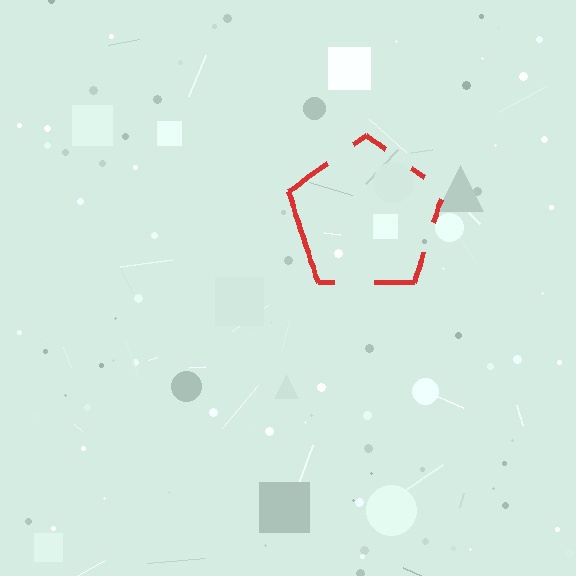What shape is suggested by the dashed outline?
The dashed outline suggests a pentagon.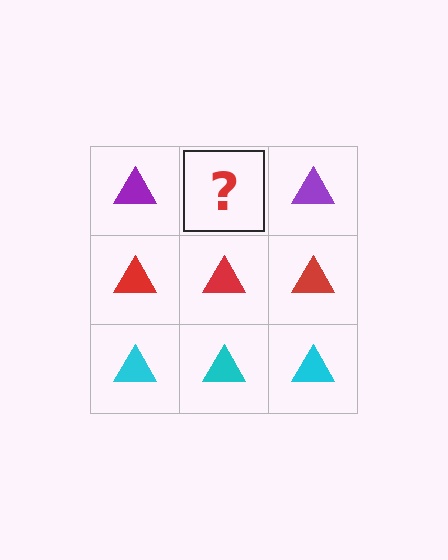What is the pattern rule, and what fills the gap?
The rule is that each row has a consistent color. The gap should be filled with a purple triangle.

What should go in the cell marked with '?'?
The missing cell should contain a purple triangle.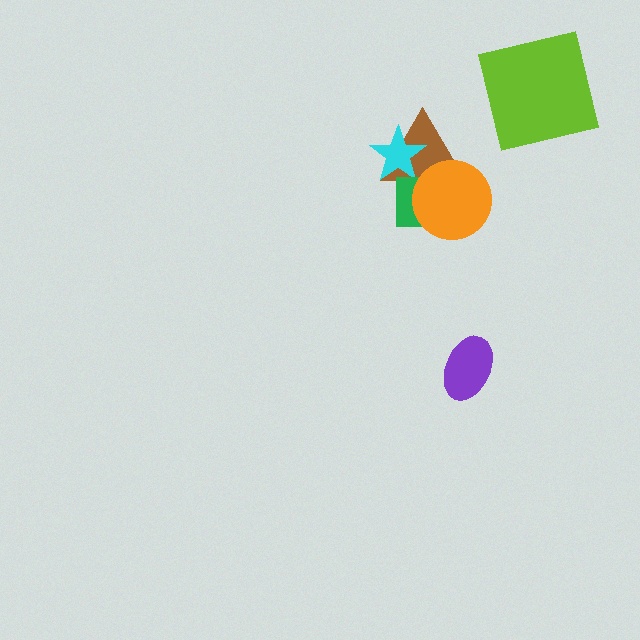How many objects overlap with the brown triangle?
3 objects overlap with the brown triangle.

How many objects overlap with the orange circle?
2 objects overlap with the orange circle.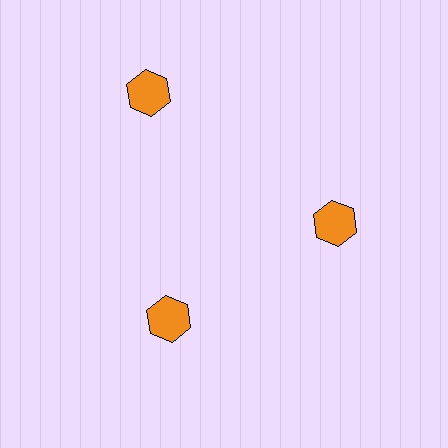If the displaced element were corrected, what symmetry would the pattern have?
It would have 3-fold rotational symmetry — the pattern would map onto itself every 120 degrees.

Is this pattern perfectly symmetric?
No. The 3 orange hexagons are arranged in a ring, but one element near the 11 o'clock position is pushed outward from the center, breaking the 3-fold rotational symmetry.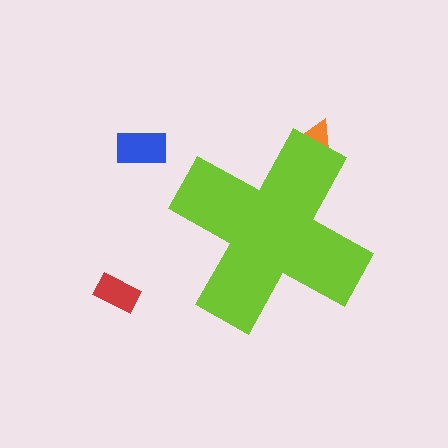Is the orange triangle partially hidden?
Yes, the orange triangle is partially hidden behind the lime cross.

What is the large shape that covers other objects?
A lime cross.